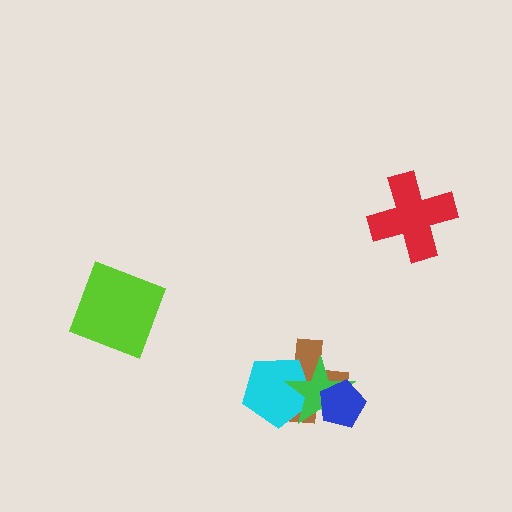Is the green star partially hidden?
Yes, it is partially covered by another shape.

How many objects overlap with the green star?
3 objects overlap with the green star.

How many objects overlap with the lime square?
0 objects overlap with the lime square.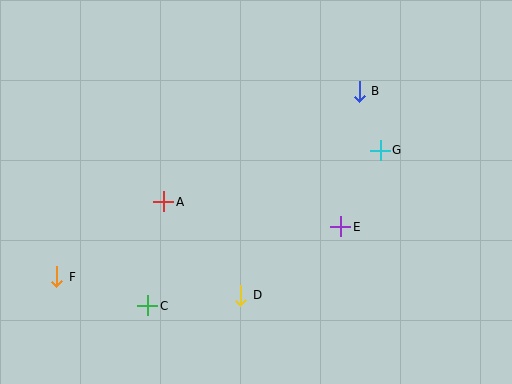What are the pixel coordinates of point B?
Point B is at (359, 91).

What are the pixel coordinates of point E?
Point E is at (341, 227).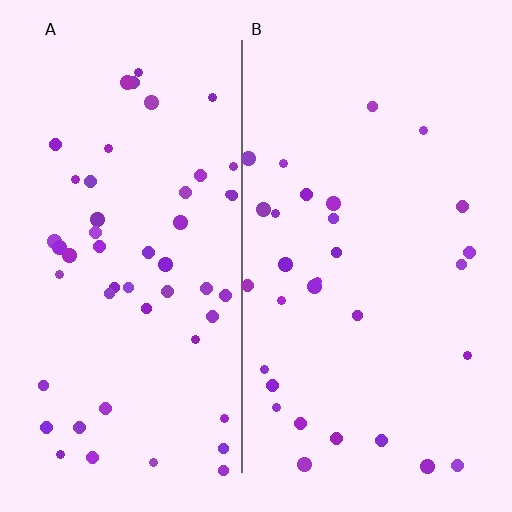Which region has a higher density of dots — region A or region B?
A (the left).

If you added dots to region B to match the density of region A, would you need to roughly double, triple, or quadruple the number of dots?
Approximately double.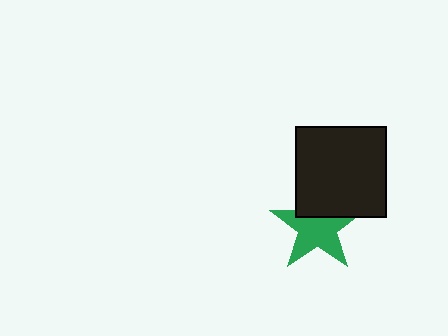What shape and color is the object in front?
The object in front is a black square.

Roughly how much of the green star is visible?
Most of it is visible (roughly 69%).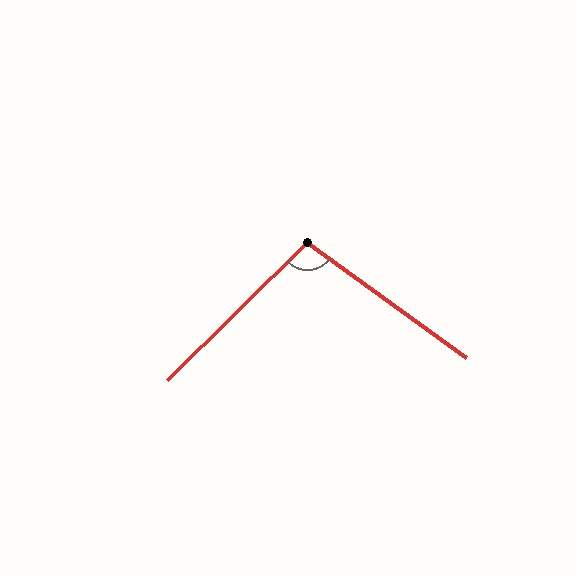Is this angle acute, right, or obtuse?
It is obtuse.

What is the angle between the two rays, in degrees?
Approximately 100 degrees.